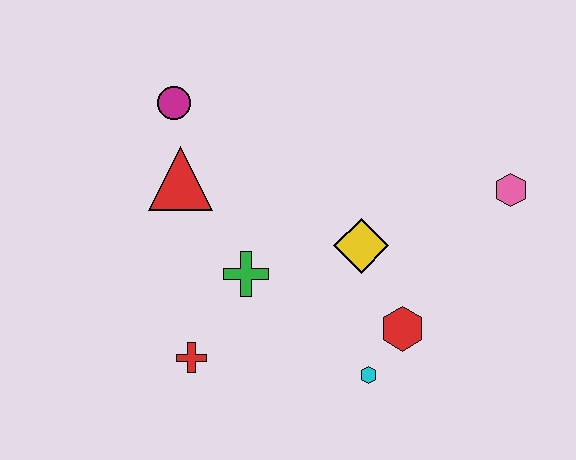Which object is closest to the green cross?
The red cross is closest to the green cross.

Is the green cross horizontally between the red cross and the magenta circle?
No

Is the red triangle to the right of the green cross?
No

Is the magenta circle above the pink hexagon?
Yes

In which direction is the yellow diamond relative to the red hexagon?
The yellow diamond is above the red hexagon.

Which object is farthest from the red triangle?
The pink hexagon is farthest from the red triangle.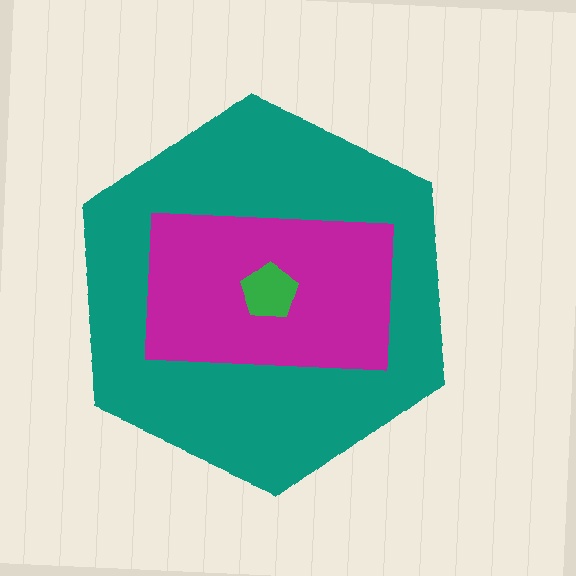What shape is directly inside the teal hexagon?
The magenta rectangle.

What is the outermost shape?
The teal hexagon.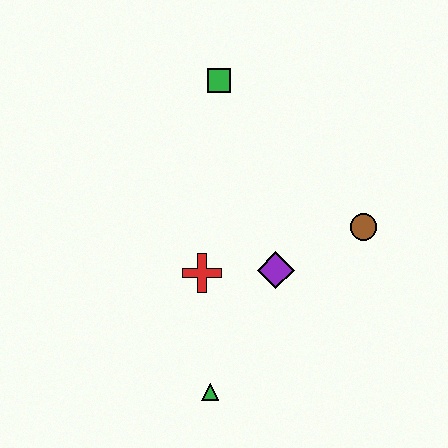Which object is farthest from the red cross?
The green square is farthest from the red cross.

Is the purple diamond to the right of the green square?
Yes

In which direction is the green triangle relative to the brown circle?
The green triangle is below the brown circle.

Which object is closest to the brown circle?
The purple diamond is closest to the brown circle.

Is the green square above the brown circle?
Yes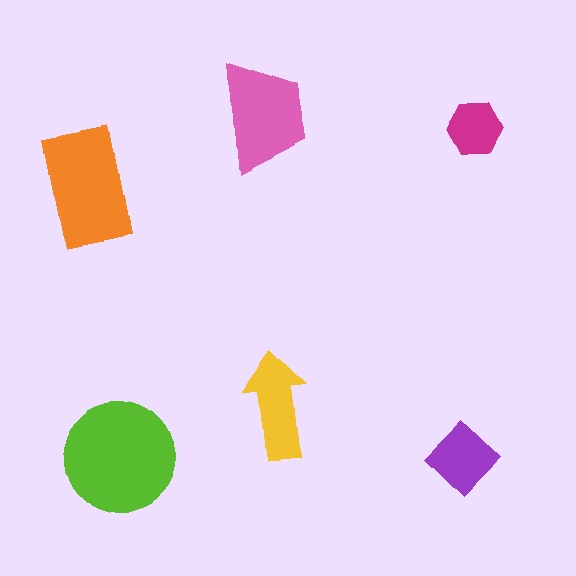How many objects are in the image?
There are 6 objects in the image.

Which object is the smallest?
The magenta hexagon.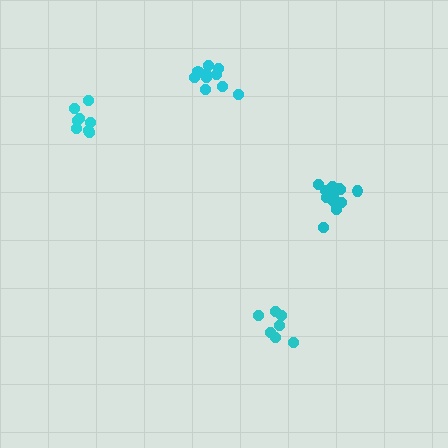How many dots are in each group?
Group 1: 8 dots, Group 2: 11 dots, Group 3: 7 dots, Group 4: 12 dots (38 total).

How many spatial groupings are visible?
There are 4 spatial groupings.